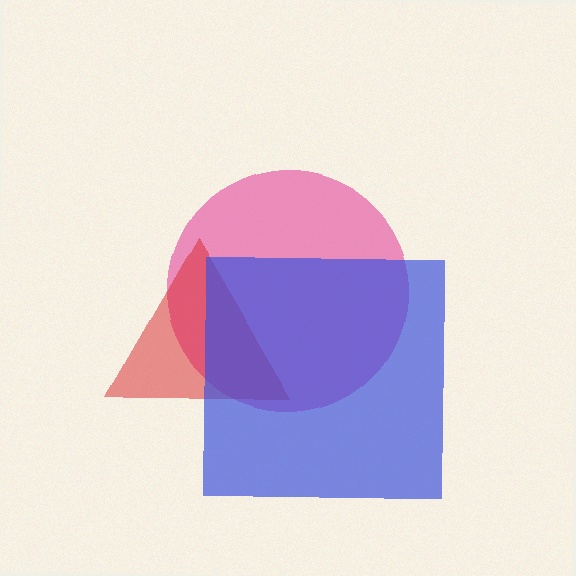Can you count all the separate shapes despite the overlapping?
Yes, there are 3 separate shapes.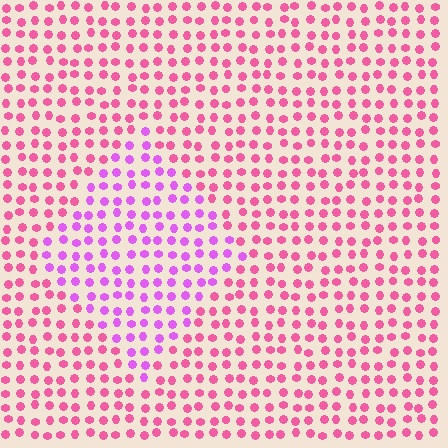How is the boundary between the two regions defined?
The boundary is defined purely by a slight shift in hue (about 38 degrees). Spacing, size, and orientation are identical on both sides.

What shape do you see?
I see a diamond.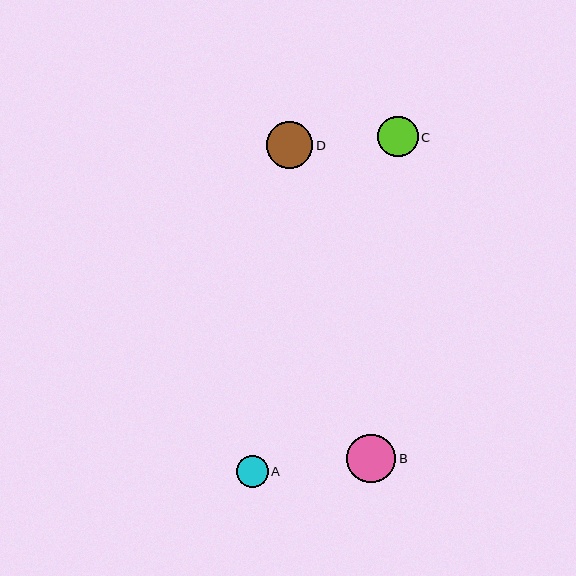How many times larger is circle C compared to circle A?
Circle C is approximately 1.3 times the size of circle A.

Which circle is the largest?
Circle B is the largest with a size of approximately 49 pixels.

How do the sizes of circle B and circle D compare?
Circle B and circle D are approximately the same size.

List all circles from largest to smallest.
From largest to smallest: B, D, C, A.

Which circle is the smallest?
Circle A is the smallest with a size of approximately 32 pixels.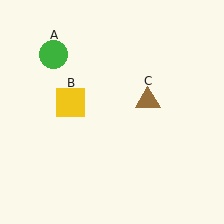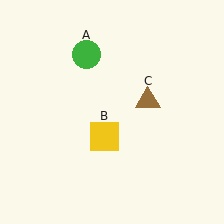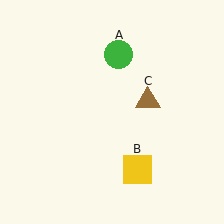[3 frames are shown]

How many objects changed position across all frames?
2 objects changed position: green circle (object A), yellow square (object B).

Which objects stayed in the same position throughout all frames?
Brown triangle (object C) remained stationary.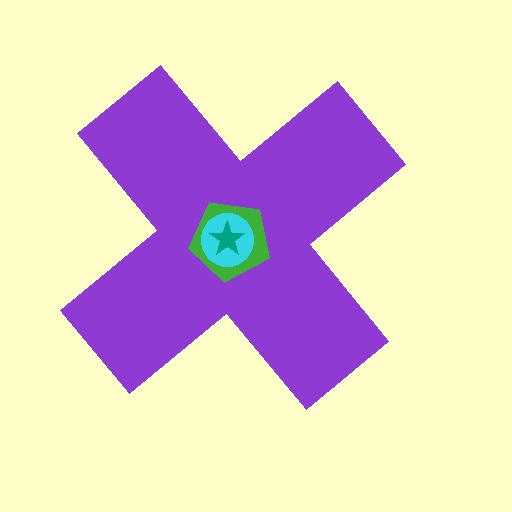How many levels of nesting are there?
4.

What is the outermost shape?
The purple cross.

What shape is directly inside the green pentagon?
The cyan circle.